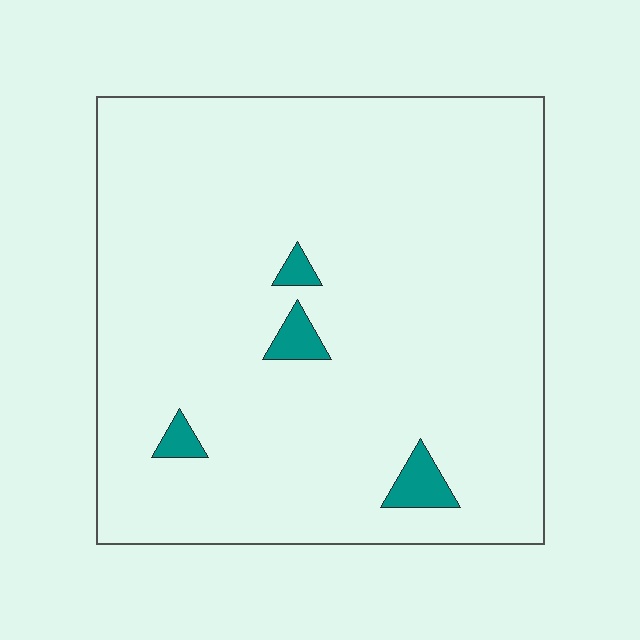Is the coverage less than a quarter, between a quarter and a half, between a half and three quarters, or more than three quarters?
Less than a quarter.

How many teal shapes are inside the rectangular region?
4.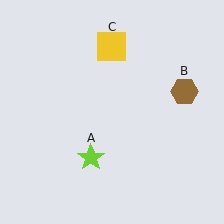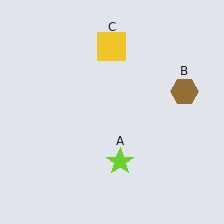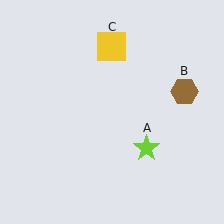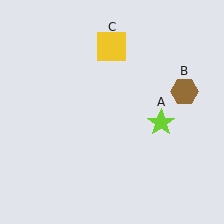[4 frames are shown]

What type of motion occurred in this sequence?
The lime star (object A) rotated counterclockwise around the center of the scene.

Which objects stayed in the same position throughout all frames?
Brown hexagon (object B) and yellow square (object C) remained stationary.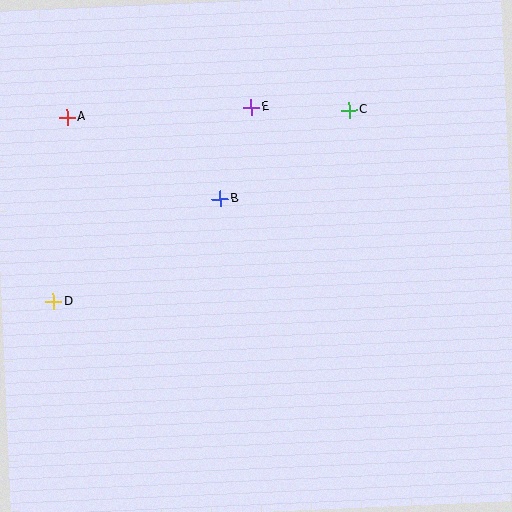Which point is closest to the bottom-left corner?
Point D is closest to the bottom-left corner.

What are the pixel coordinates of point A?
Point A is at (67, 117).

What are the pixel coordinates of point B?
Point B is at (220, 199).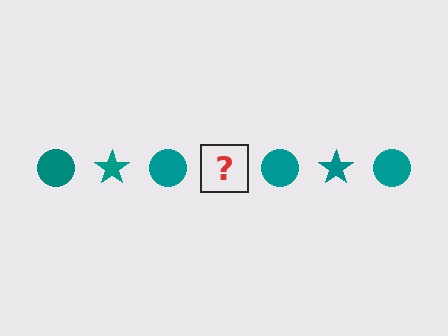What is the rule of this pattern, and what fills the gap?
The rule is that the pattern cycles through circle, star shapes in teal. The gap should be filled with a teal star.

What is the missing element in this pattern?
The missing element is a teal star.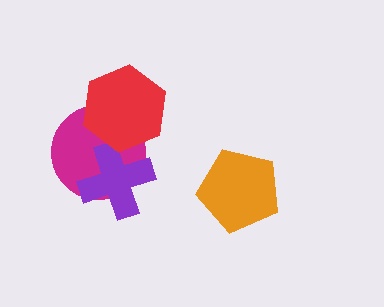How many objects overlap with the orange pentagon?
0 objects overlap with the orange pentagon.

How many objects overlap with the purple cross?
2 objects overlap with the purple cross.